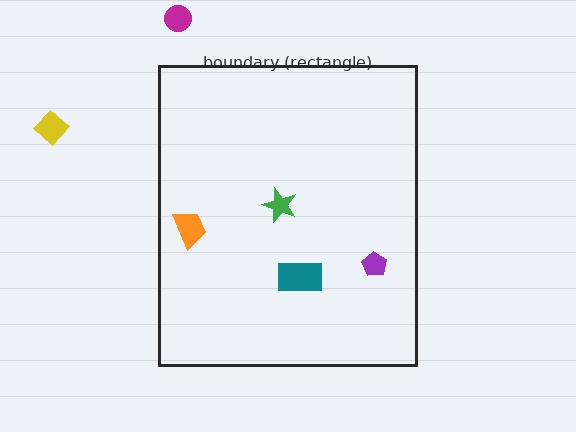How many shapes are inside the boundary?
4 inside, 2 outside.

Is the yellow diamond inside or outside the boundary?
Outside.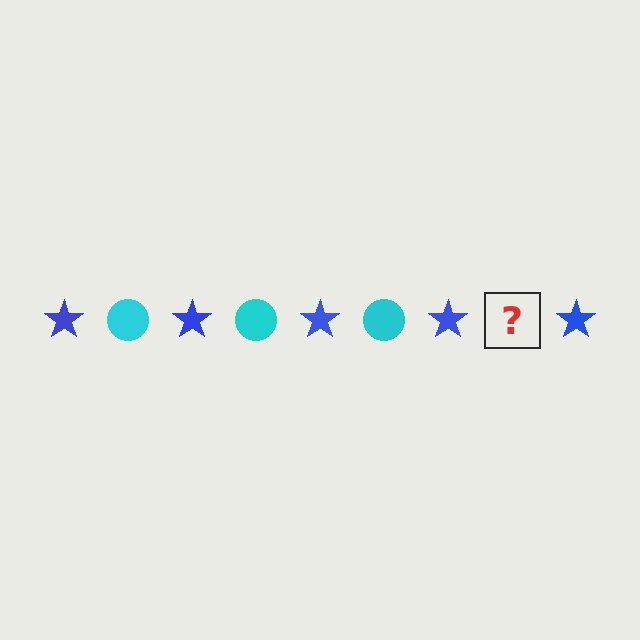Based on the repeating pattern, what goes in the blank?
The blank should be a cyan circle.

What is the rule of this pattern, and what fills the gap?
The rule is that the pattern alternates between blue star and cyan circle. The gap should be filled with a cyan circle.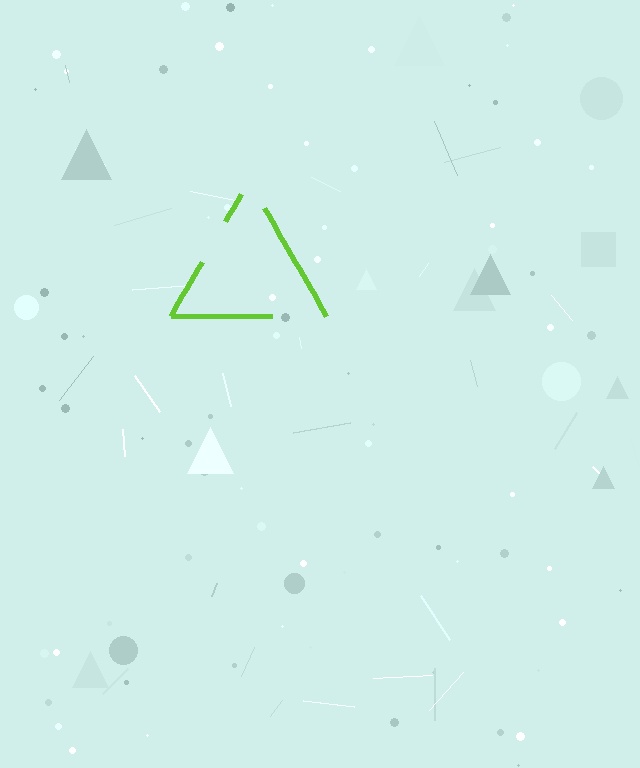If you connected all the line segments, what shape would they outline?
They would outline a triangle.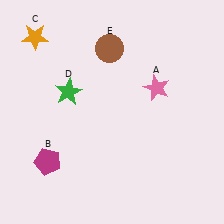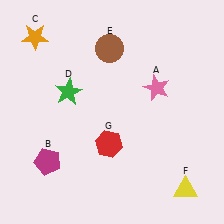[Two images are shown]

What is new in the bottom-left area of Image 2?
A red hexagon (G) was added in the bottom-left area of Image 2.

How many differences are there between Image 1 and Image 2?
There are 2 differences between the two images.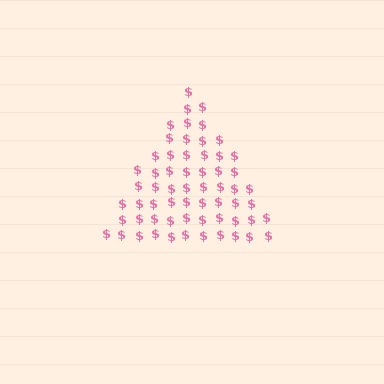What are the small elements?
The small elements are dollar signs.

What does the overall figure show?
The overall figure shows a triangle.